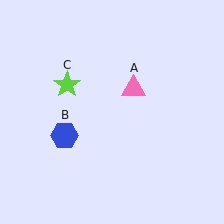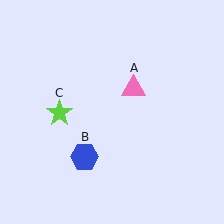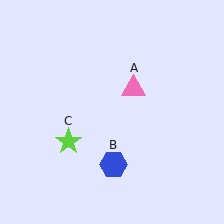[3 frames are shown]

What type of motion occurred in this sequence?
The blue hexagon (object B), lime star (object C) rotated counterclockwise around the center of the scene.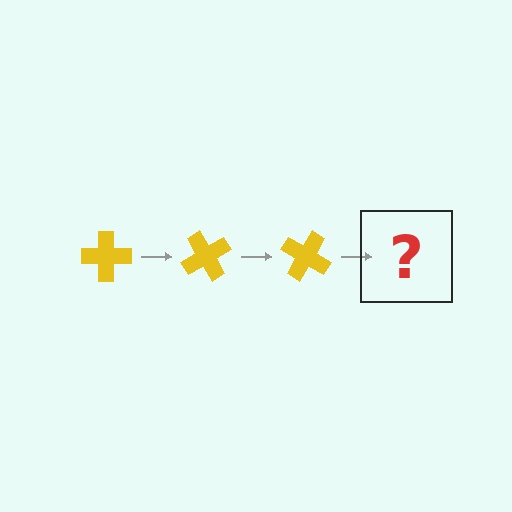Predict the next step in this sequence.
The next step is a yellow cross rotated 180 degrees.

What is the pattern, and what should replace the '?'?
The pattern is that the cross rotates 60 degrees each step. The '?' should be a yellow cross rotated 180 degrees.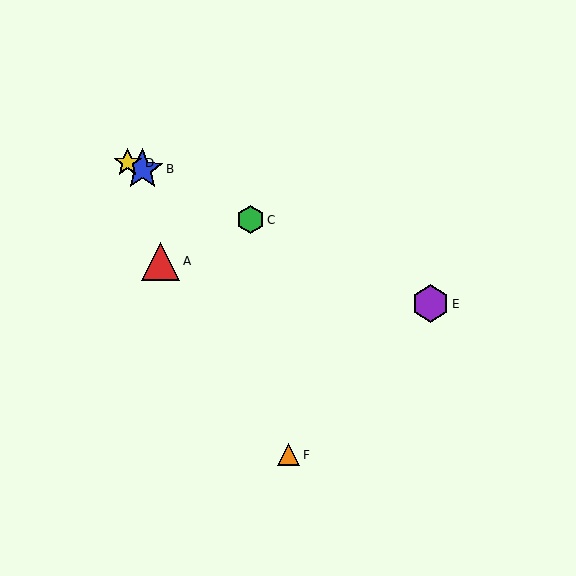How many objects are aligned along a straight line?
4 objects (B, C, D, E) are aligned along a straight line.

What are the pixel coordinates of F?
Object F is at (289, 455).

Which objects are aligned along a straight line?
Objects B, C, D, E are aligned along a straight line.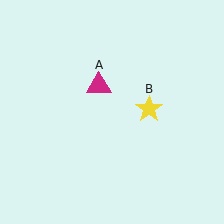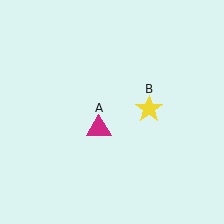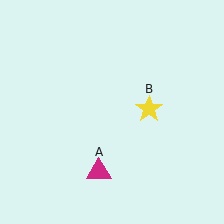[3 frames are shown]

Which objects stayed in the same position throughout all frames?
Yellow star (object B) remained stationary.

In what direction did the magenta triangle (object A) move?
The magenta triangle (object A) moved down.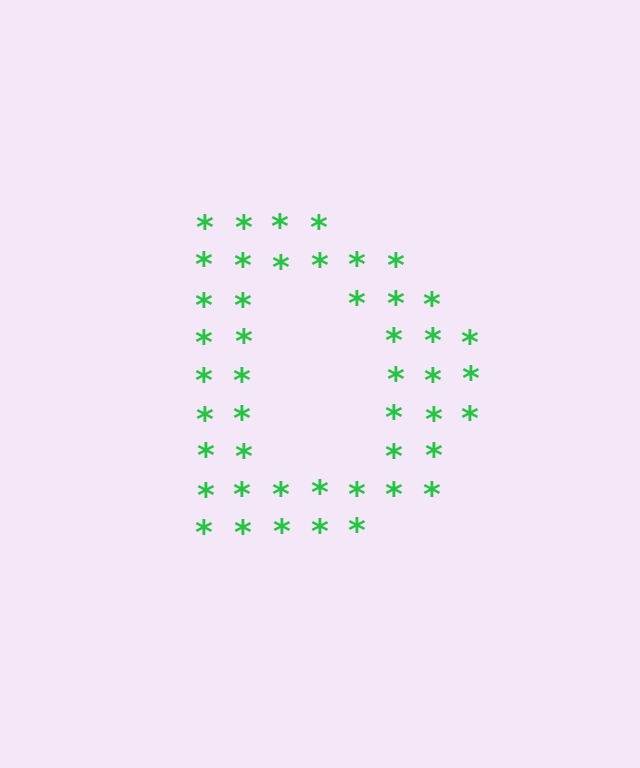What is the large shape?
The large shape is the letter D.